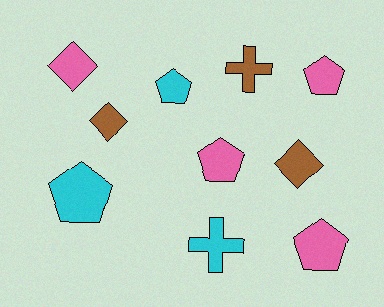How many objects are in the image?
There are 10 objects.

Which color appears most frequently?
Pink, with 4 objects.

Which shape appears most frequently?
Pentagon, with 5 objects.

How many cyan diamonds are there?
There are no cyan diamonds.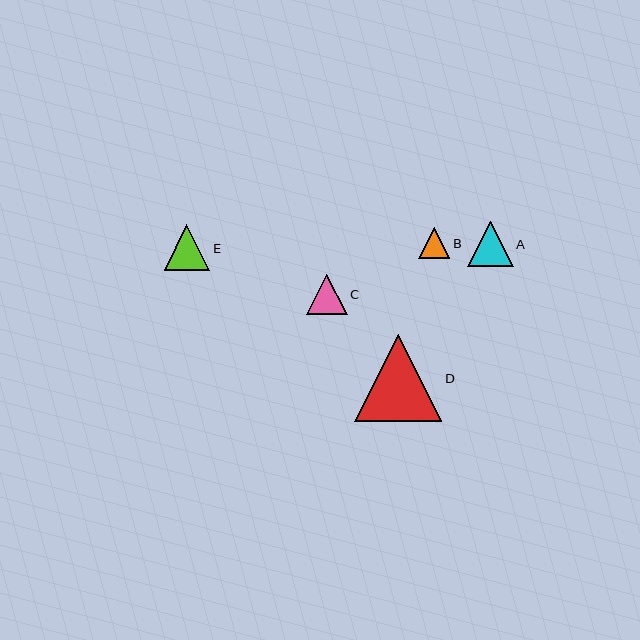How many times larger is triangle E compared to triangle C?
Triangle E is approximately 1.1 times the size of triangle C.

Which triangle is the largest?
Triangle D is the largest with a size of approximately 87 pixels.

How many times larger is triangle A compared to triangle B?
Triangle A is approximately 1.4 times the size of triangle B.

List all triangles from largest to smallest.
From largest to smallest: D, A, E, C, B.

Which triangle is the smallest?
Triangle B is the smallest with a size of approximately 32 pixels.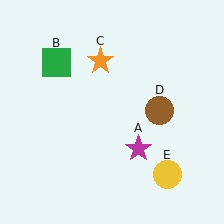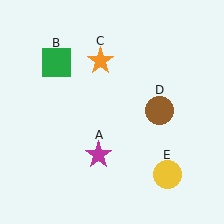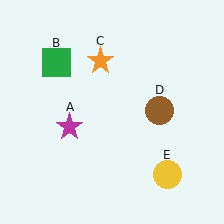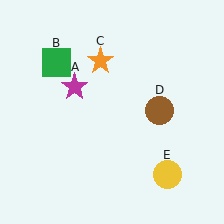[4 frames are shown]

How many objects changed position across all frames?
1 object changed position: magenta star (object A).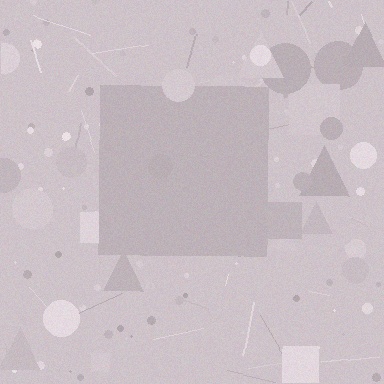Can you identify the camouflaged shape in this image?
The camouflaged shape is a square.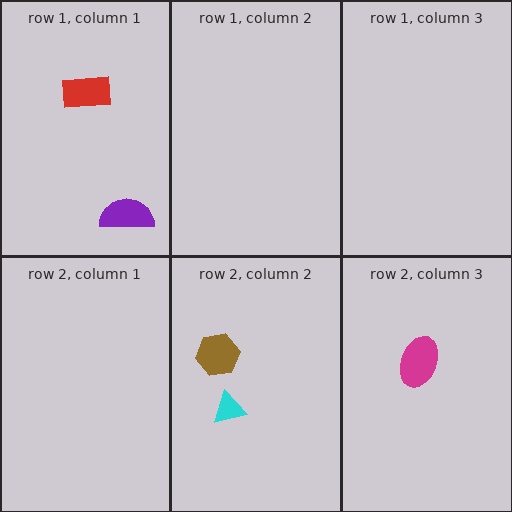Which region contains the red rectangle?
The row 1, column 1 region.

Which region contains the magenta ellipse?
The row 2, column 3 region.